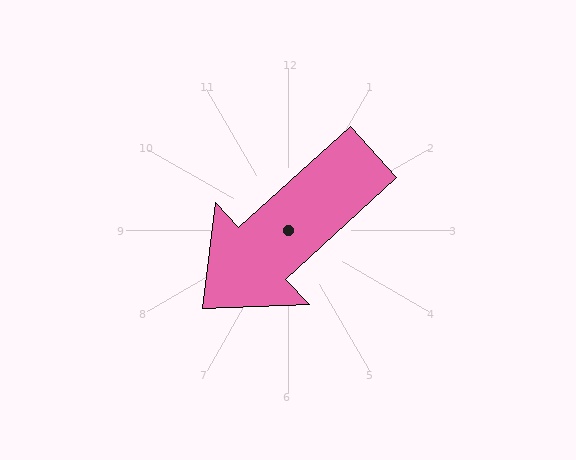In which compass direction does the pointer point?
Southwest.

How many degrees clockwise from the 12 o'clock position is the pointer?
Approximately 228 degrees.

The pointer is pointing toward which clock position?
Roughly 8 o'clock.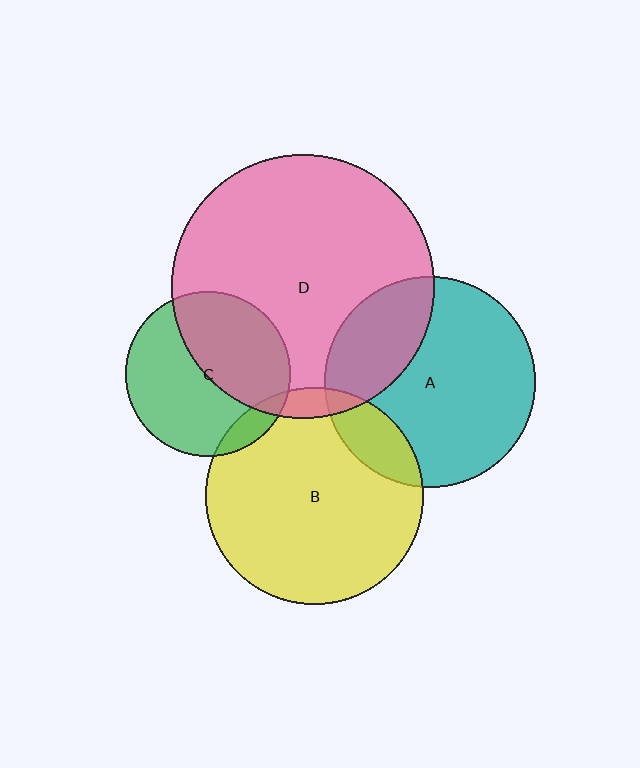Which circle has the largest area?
Circle D (pink).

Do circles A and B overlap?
Yes.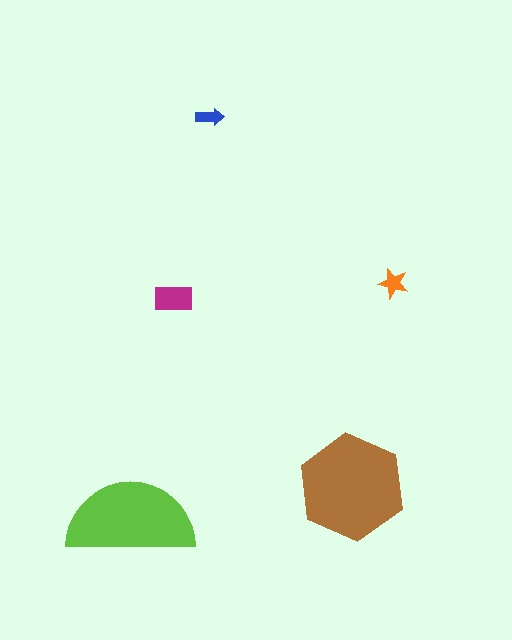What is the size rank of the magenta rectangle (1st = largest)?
3rd.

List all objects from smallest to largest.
The blue arrow, the orange star, the magenta rectangle, the lime semicircle, the brown hexagon.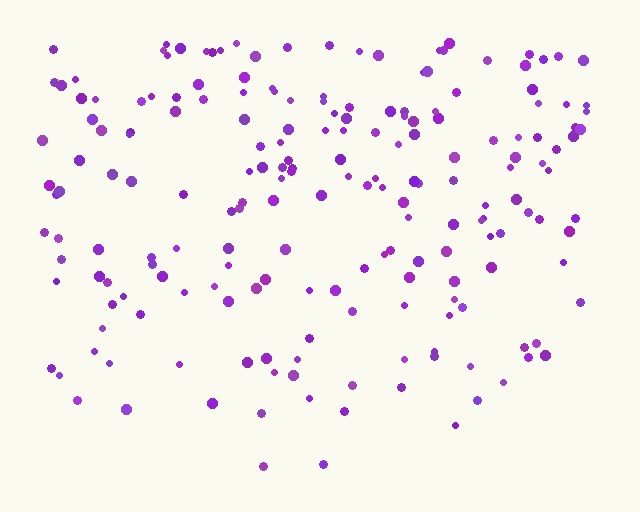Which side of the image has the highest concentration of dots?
The top.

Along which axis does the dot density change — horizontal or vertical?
Vertical.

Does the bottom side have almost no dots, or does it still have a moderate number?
Still a moderate number, just noticeably fewer than the top.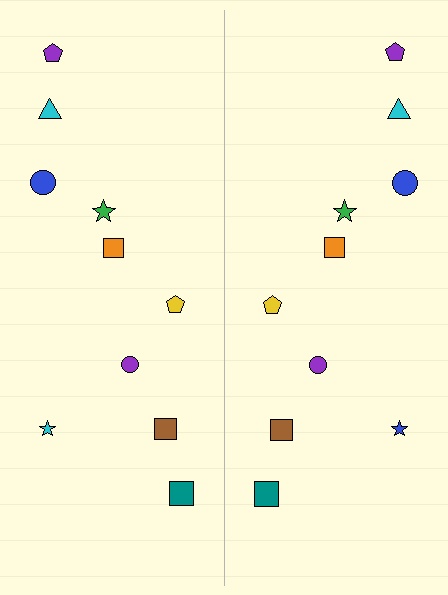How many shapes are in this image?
There are 20 shapes in this image.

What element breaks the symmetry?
The blue star on the right side breaks the symmetry — its mirror counterpart is cyan.